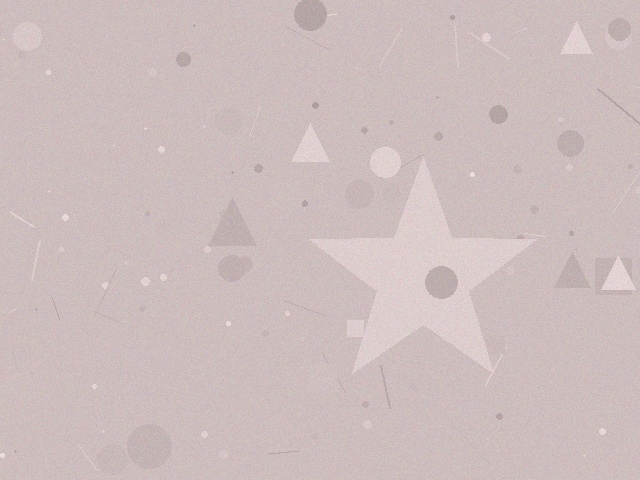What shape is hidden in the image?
A star is hidden in the image.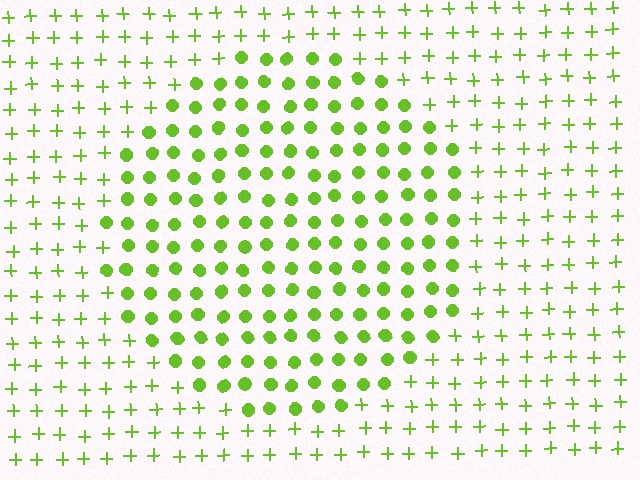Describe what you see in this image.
The image is filled with small lime elements arranged in a uniform grid. A circle-shaped region contains circles, while the surrounding area contains plus signs. The boundary is defined purely by the change in element shape.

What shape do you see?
I see a circle.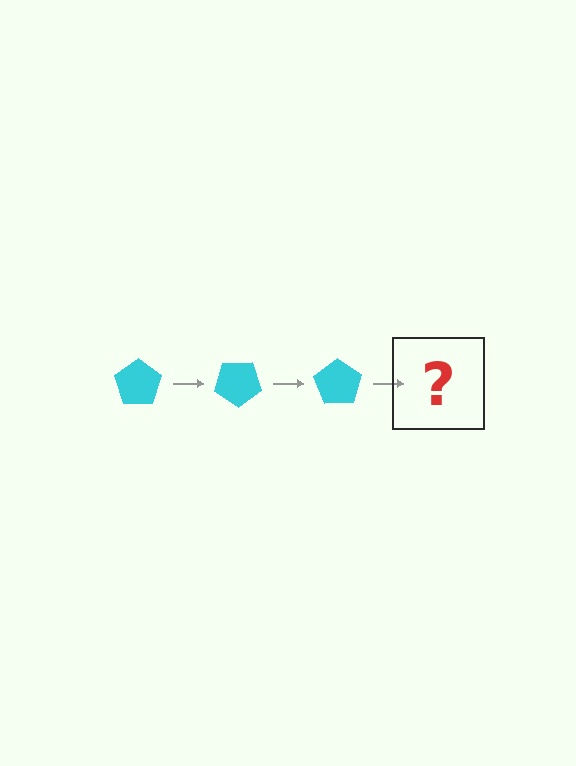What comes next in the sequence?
The next element should be a cyan pentagon rotated 105 degrees.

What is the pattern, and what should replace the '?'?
The pattern is that the pentagon rotates 35 degrees each step. The '?' should be a cyan pentagon rotated 105 degrees.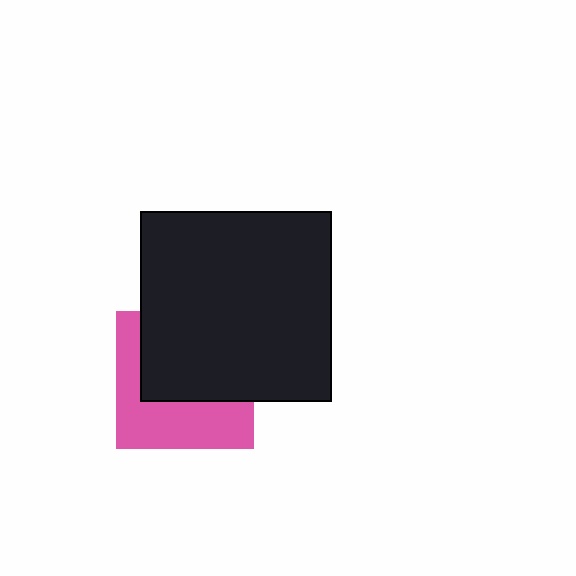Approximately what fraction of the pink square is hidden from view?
Roughly 54% of the pink square is hidden behind the black square.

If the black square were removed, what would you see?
You would see the complete pink square.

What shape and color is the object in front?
The object in front is a black square.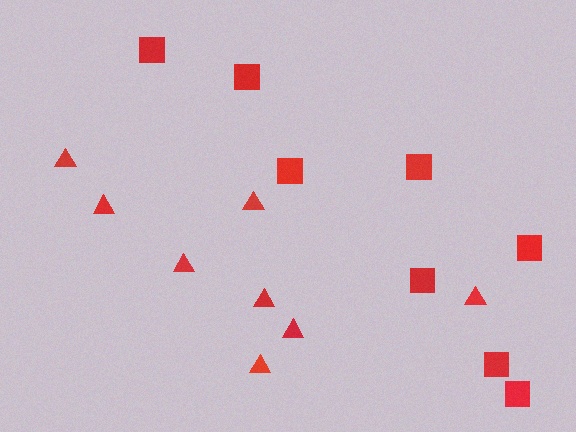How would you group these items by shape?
There are 2 groups: one group of squares (8) and one group of triangles (8).